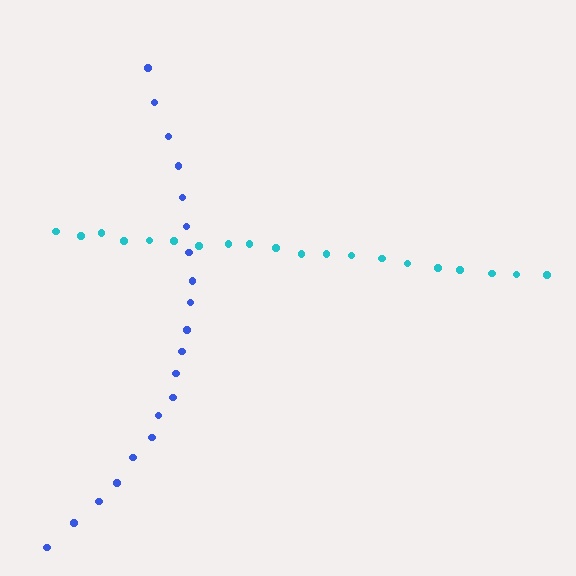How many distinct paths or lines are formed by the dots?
There are 2 distinct paths.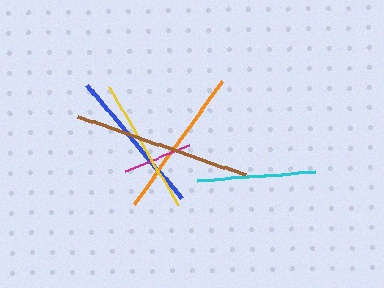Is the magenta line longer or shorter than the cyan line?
The cyan line is longer than the magenta line.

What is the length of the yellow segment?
The yellow segment is approximately 137 pixels long.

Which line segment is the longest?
The brown line is the longest at approximately 179 pixels.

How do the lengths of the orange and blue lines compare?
The orange and blue lines are approximately the same length.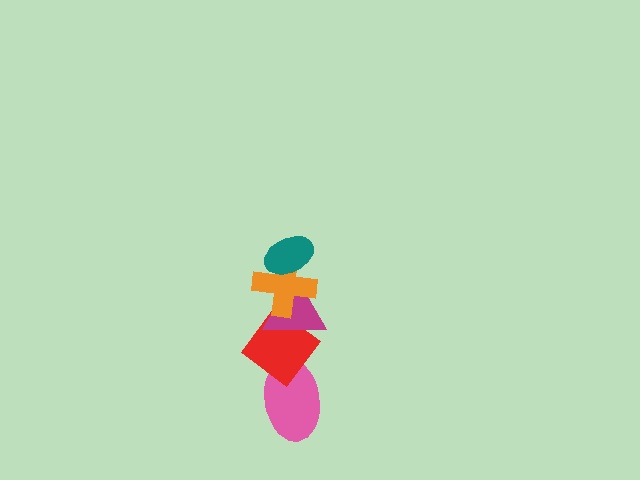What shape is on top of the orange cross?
The teal ellipse is on top of the orange cross.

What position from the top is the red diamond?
The red diamond is 4th from the top.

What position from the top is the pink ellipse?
The pink ellipse is 5th from the top.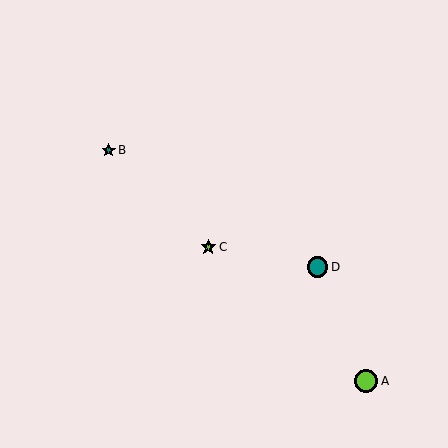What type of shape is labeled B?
Shape B is a teal star.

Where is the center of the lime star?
The center of the lime star is at (208, 247).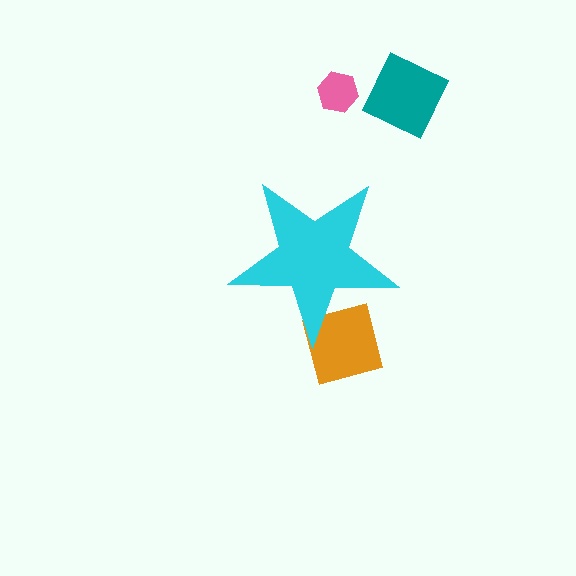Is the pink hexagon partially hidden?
No, the pink hexagon is fully visible.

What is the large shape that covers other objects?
A cyan star.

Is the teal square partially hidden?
No, the teal square is fully visible.